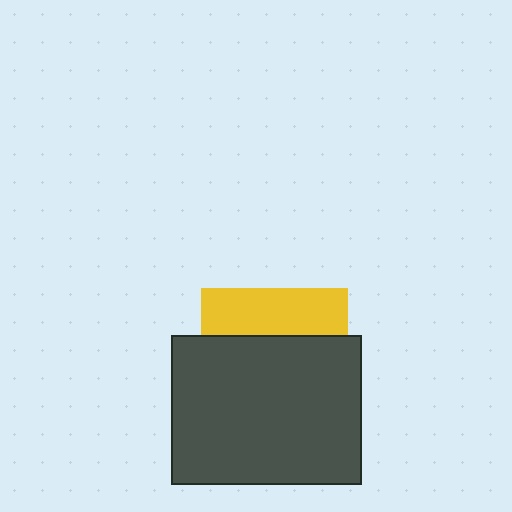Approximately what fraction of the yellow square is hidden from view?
Roughly 68% of the yellow square is hidden behind the dark gray rectangle.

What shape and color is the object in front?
The object in front is a dark gray rectangle.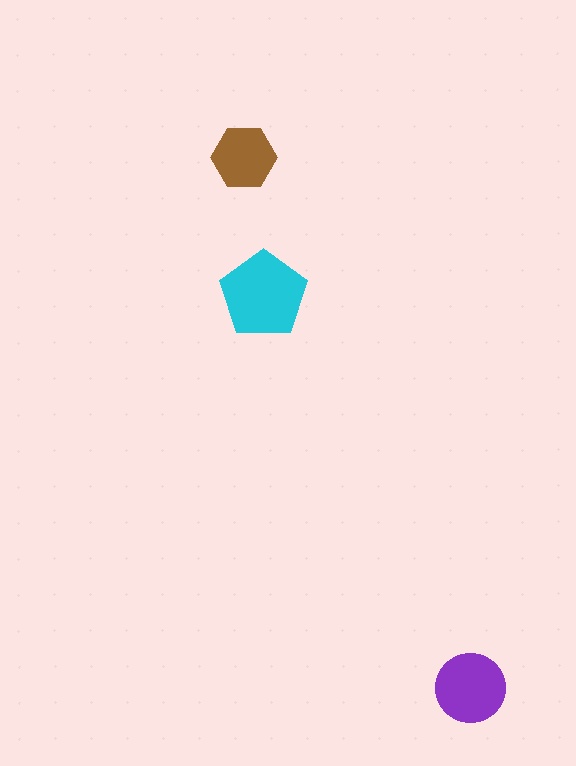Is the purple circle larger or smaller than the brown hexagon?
Larger.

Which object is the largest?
The cyan pentagon.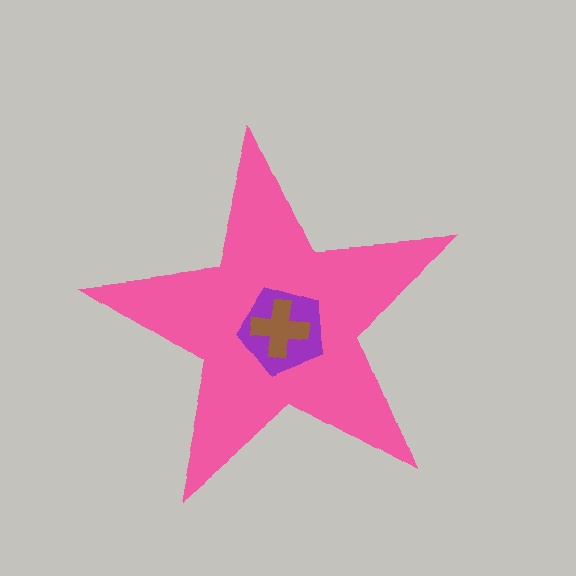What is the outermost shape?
The pink star.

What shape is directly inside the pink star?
The purple pentagon.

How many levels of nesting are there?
3.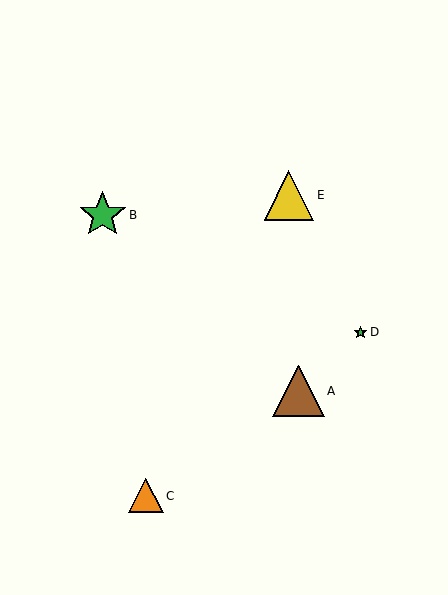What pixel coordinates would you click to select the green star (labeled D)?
Click at (360, 332) to select the green star D.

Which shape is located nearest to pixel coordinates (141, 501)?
The orange triangle (labeled C) at (146, 496) is nearest to that location.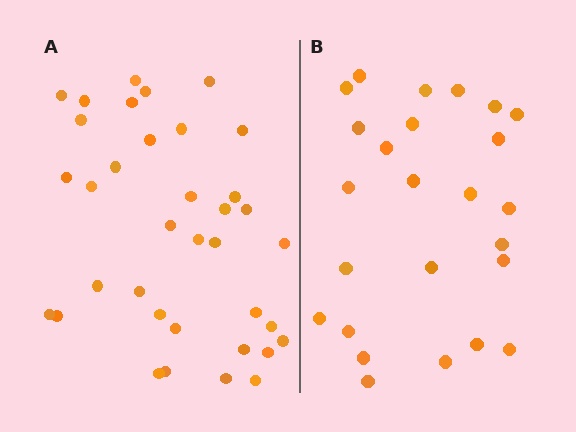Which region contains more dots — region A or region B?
Region A (the left region) has more dots.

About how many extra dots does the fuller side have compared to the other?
Region A has roughly 12 or so more dots than region B.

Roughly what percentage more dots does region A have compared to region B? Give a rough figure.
About 45% more.